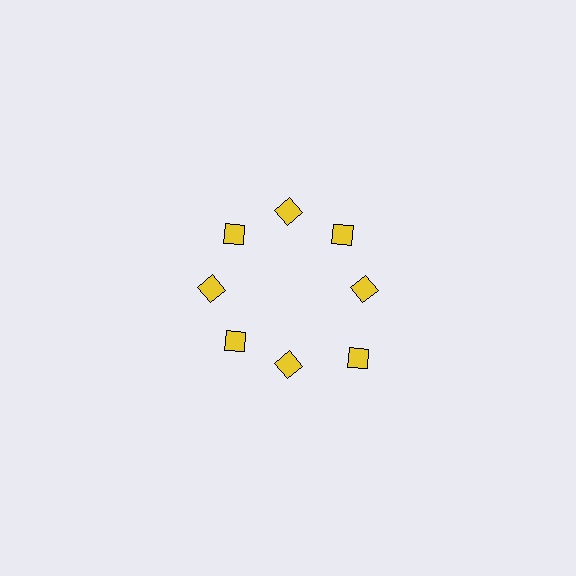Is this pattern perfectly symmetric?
No. The 8 yellow diamonds are arranged in a ring, but one element near the 4 o'clock position is pushed outward from the center, breaking the 8-fold rotational symmetry.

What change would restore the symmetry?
The symmetry would be restored by moving it inward, back onto the ring so that all 8 diamonds sit at equal angles and equal distance from the center.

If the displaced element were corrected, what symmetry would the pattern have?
It would have 8-fold rotational symmetry — the pattern would map onto itself every 45 degrees.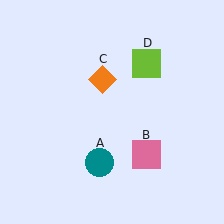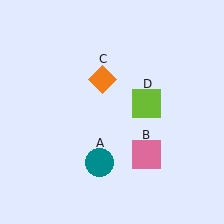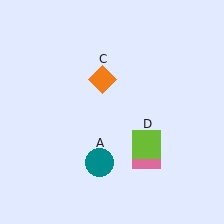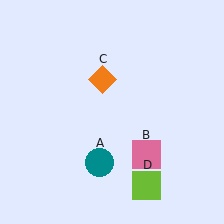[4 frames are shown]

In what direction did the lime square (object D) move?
The lime square (object D) moved down.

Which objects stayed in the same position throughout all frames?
Teal circle (object A) and pink square (object B) and orange diamond (object C) remained stationary.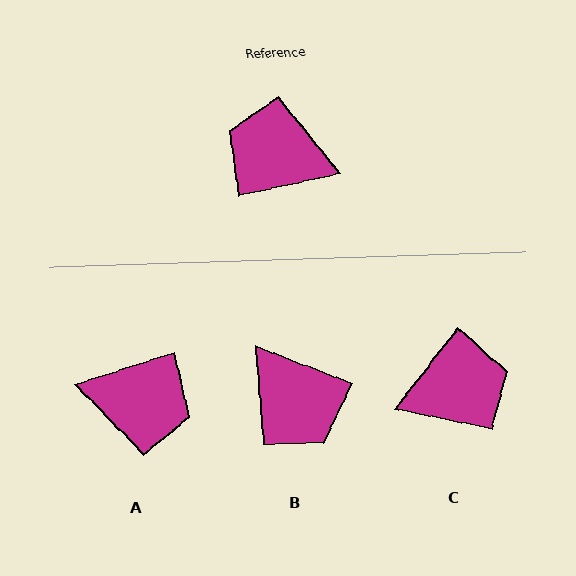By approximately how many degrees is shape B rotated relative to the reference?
Approximately 146 degrees counter-clockwise.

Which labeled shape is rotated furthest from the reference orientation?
A, about 175 degrees away.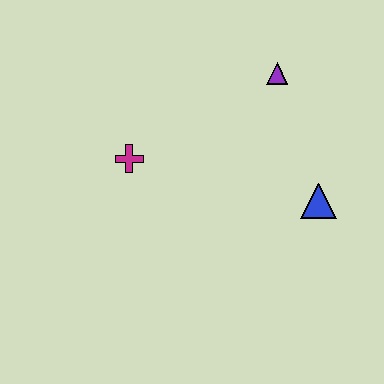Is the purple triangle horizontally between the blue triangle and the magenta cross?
Yes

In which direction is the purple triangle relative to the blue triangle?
The purple triangle is above the blue triangle.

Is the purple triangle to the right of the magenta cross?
Yes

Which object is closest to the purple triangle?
The blue triangle is closest to the purple triangle.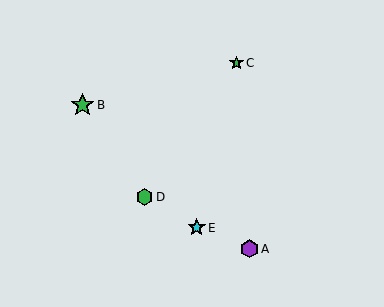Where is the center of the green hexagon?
The center of the green hexagon is at (144, 197).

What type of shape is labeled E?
Shape E is a cyan star.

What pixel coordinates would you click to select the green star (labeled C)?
Click at (236, 63) to select the green star C.